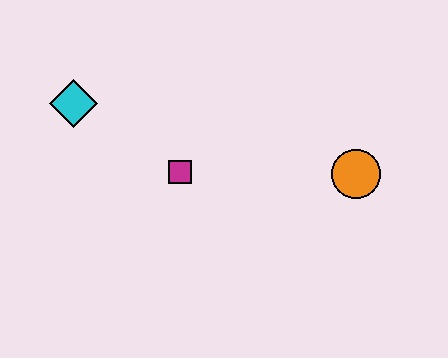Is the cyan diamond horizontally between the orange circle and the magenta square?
No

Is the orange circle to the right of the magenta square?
Yes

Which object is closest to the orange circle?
The magenta square is closest to the orange circle.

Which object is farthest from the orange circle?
The cyan diamond is farthest from the orange circle.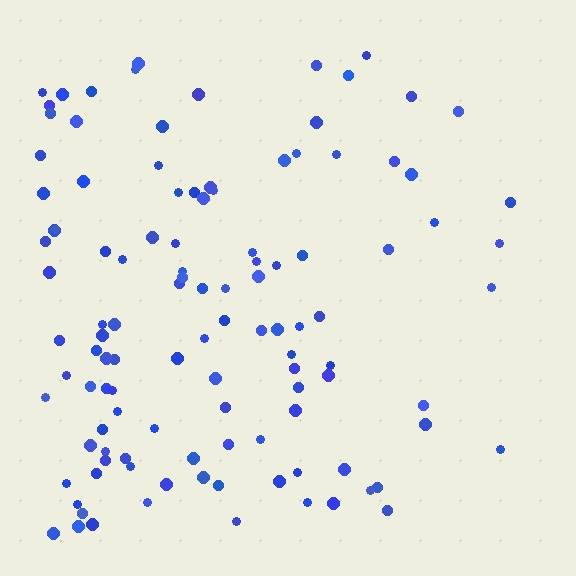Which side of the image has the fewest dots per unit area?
The right.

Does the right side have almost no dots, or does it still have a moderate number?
Still a moderate number, just noticeably fewer than the left.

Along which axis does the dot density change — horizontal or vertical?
Horizontal.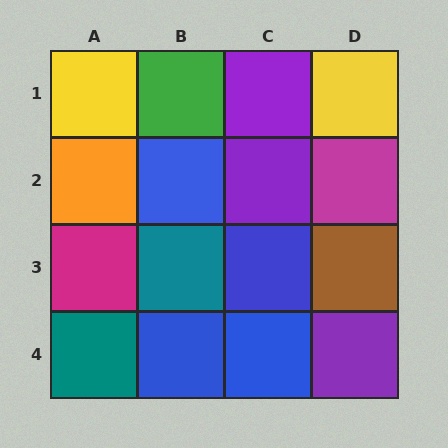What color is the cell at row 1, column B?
Green.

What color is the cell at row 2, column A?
Orange.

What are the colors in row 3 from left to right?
Magenta, teal, blue, brown.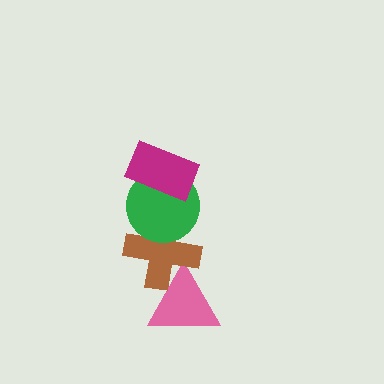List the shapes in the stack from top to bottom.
From top to bottom: the magenta rectangle, the green circle, the brown cross, the pink triangle.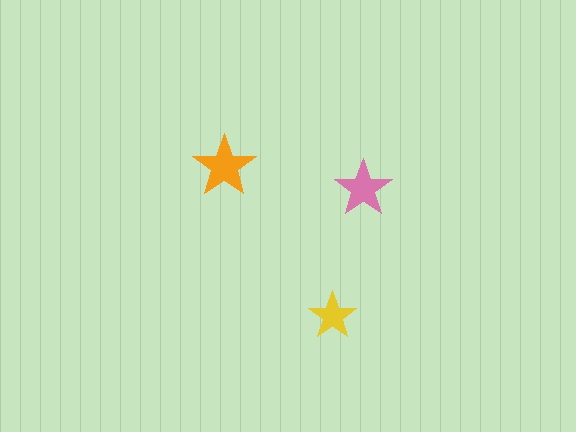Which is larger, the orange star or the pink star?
The orange one.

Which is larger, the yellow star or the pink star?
The pink one.